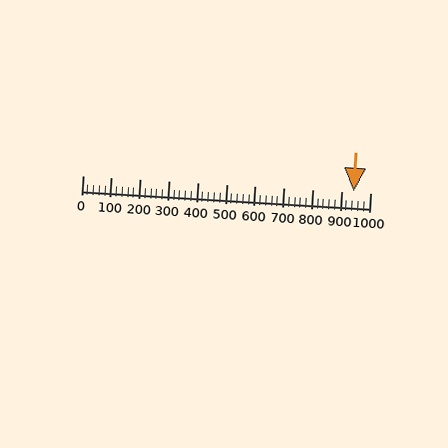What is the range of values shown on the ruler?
The ruler shows values from 0 to 1000.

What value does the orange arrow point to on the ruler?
The orange arrow points to approximately 943.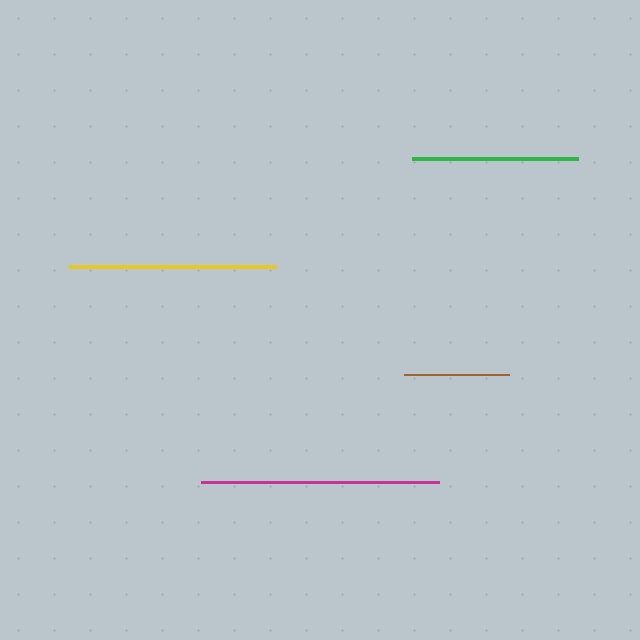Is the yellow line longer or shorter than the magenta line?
The magenta line is longer than the yellow line.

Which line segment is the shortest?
The brown line is the shortest at approximately 105 pixels.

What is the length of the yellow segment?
The yellow segment is approximately 207 pixels long.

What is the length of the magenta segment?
The magenta segment is approximately 238 pixels long.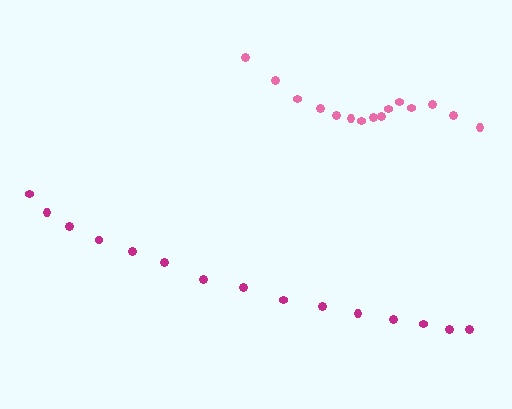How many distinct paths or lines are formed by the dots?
There are 2 distinct paths.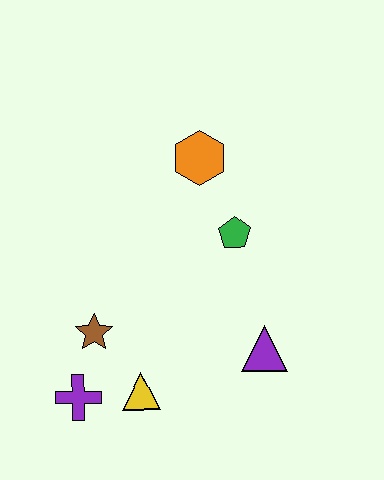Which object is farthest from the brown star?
The orange hexagon is farthest from the brown star.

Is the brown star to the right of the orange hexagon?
No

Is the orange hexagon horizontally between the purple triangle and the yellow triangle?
Yes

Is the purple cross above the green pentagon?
No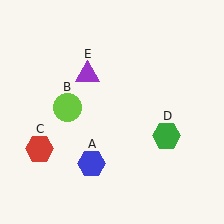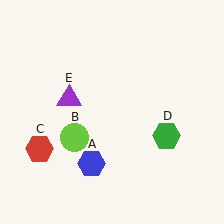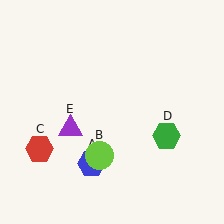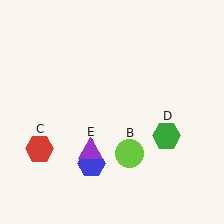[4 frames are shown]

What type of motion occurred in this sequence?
The lime circle (object B), purple triangle (object E) rotated counterclockwise around the center of the scene.